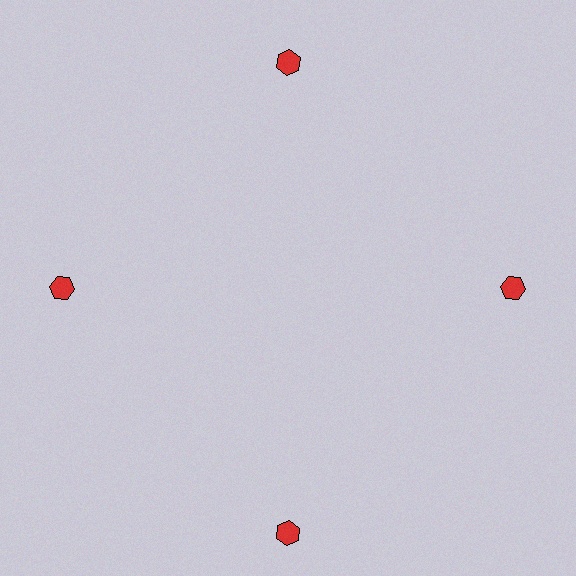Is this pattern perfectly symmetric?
No. The 4 red hexagons are arranged in a ring, but one element near the 6 o'clock position is pushed outward from the center, breaking the 4-fold rotational symmetry.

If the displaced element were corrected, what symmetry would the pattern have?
It would have 4-fold rotational symmetry — the pattern would map onto itself every 90 degrees.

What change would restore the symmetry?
The symmetry would be restored by moving it inward, back onto the ring so that all 4 hexagons sit at equal angles and equal distance from the center.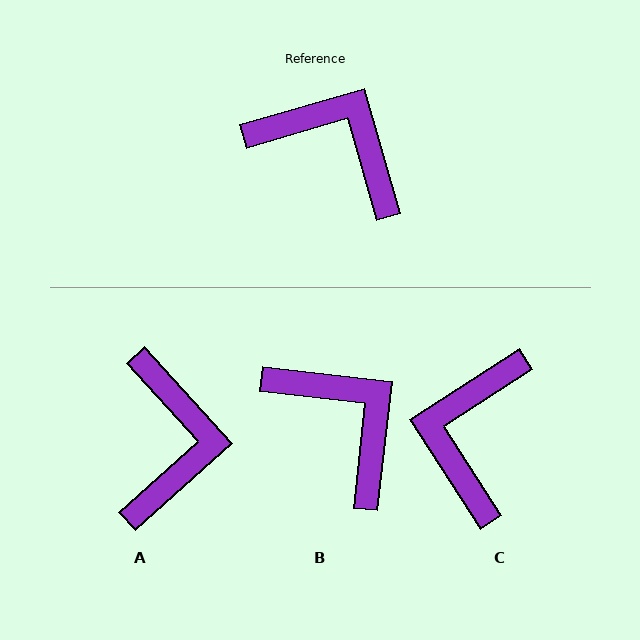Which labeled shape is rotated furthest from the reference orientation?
C, about 107 degrees away.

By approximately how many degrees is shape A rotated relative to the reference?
Approximately 64 degrees clockwise.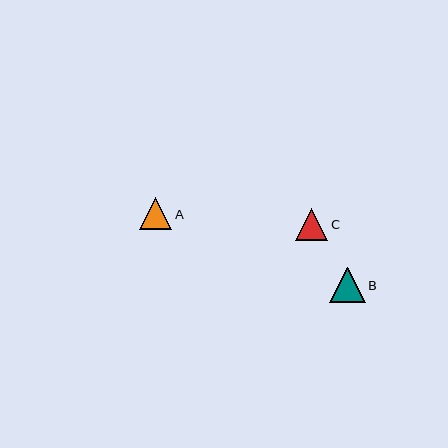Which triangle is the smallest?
Triangle A is the smallest with a size of approximately 32 pixels.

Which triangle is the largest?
Triangle B is the largest with a size of approximately 35 pixels.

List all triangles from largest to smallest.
From largest to smallest: B, C, A.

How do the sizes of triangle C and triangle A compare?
Triangle C and triangle A are approximately the same size.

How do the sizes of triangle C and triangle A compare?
Triangle C and triangle A are approximately the same size.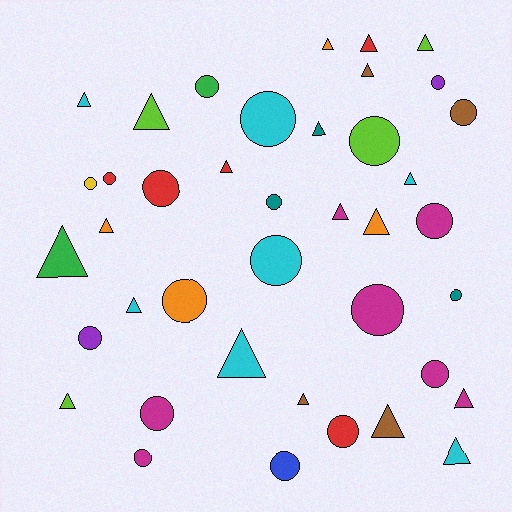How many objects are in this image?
There are 40 objects.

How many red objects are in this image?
There are 5 red objects.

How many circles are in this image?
There are 20 circles.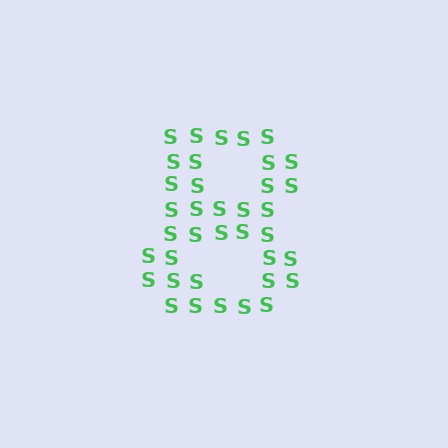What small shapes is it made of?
It is made of small letter S's.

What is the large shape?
The large shape is the digit 8.